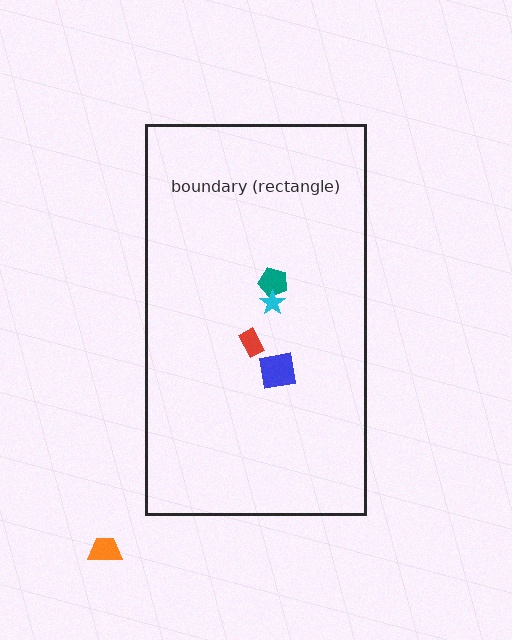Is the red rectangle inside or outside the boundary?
Inside.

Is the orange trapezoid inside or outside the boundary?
Outside.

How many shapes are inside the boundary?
4 inside, 1 outside.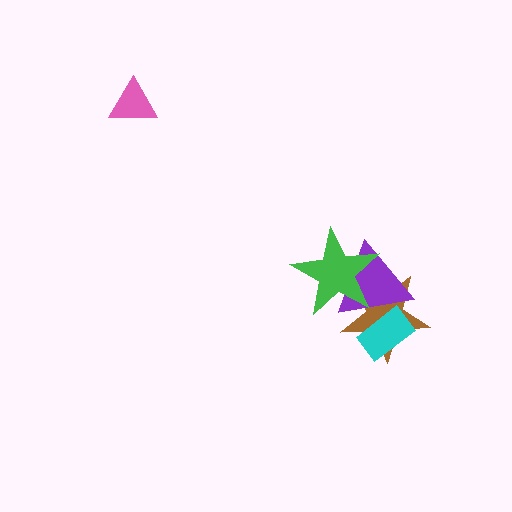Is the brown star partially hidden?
Yes, it is partially covered by another shape.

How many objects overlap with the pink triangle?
0 objects overlap with the pink triangle.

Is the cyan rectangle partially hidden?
Yes, it is partially covered by another shape.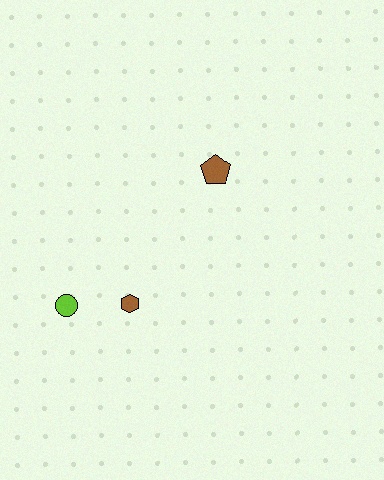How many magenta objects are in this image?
There are no magenta objects.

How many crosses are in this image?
There are no crosses.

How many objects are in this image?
There are 3 objects.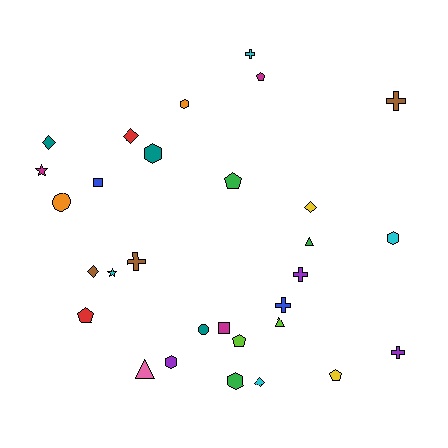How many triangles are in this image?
There are 3 triangles.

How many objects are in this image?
There are 30 objects.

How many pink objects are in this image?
There is 1 pink object.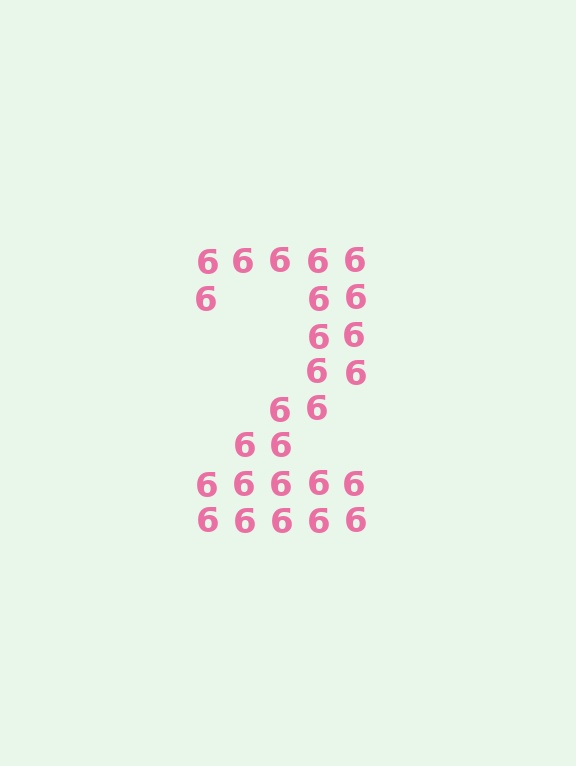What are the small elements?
The small elements are digit 6's.